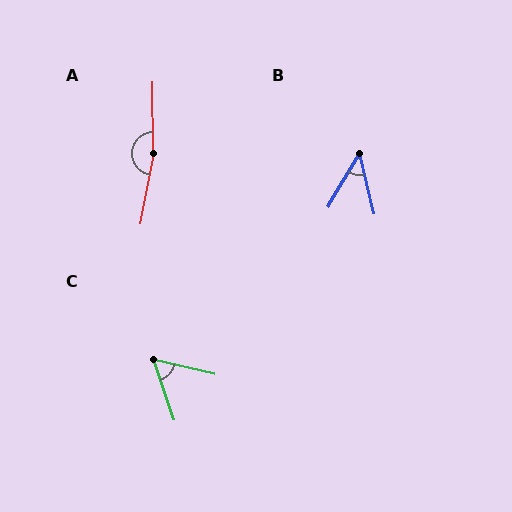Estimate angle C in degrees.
Approximately 58 degrees.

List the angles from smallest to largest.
B (43°), C (58°), A (168°).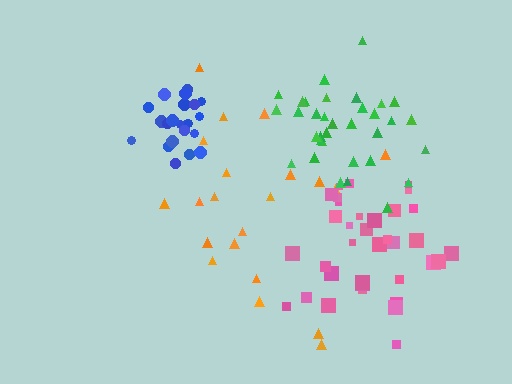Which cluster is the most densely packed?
Blue.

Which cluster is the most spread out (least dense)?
Orange.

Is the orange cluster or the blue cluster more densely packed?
Blue.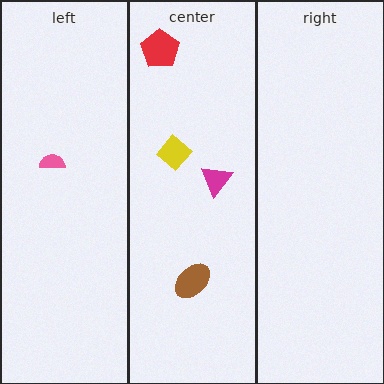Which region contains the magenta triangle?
The center region.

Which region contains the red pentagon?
The center region.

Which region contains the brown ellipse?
The center region.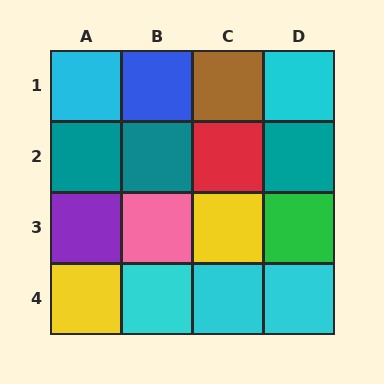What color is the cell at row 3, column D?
Green.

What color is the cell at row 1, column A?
Cyan.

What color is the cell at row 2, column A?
Teal.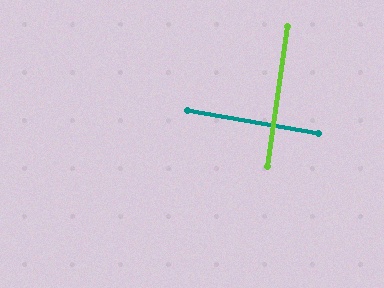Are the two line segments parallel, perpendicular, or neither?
Perpendicular — they meet at approximately 88°.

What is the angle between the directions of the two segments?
Approximately 88 degrees.